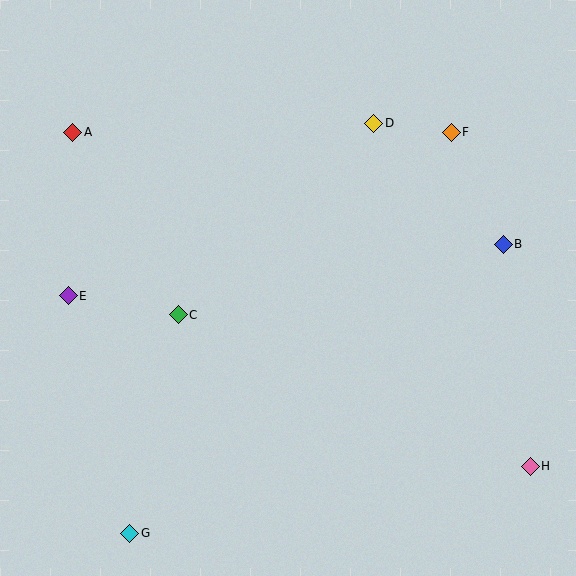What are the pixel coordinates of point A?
Point A is at (73, 132).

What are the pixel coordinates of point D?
Point D is at (374, 123).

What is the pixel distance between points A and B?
The distance between A and B is 445 pixels.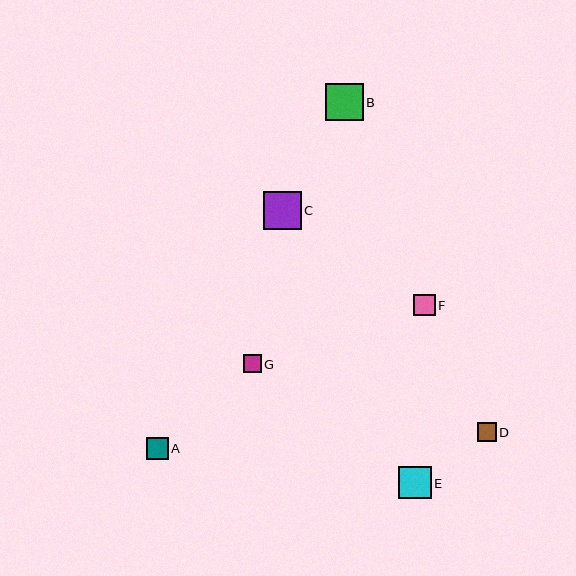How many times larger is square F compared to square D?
Square F is approximately 1.1 times the size of square D.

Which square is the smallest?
Square G is the smallest with a size of approximately 18 pixels.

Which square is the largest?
Square C is the largest with a size of approximately 38 pixels.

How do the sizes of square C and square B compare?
Square C and square B are approximately the same size.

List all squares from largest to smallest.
From largest to smallest: C, B, E, A, F, D, G.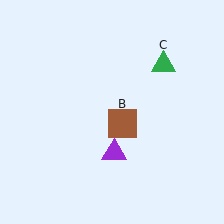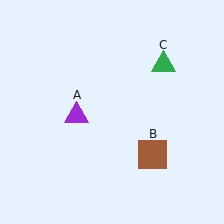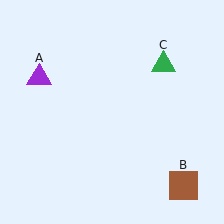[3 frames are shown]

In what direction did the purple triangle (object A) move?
The purple triangle (object A) moved up and to the left.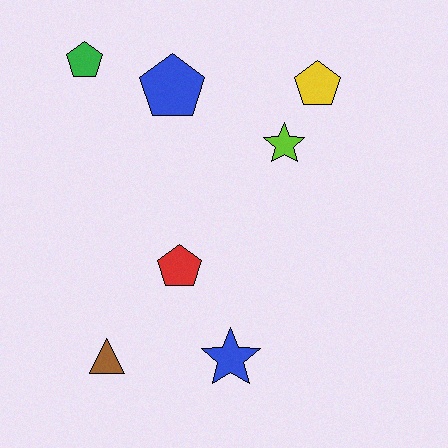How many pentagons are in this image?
There are 4 pentagons.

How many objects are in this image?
There are 7 objects.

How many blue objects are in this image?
There are 2 blue objects.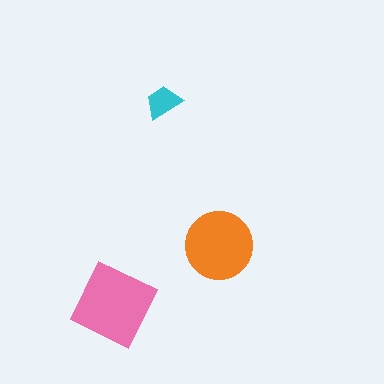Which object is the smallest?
The cyan trapezoid.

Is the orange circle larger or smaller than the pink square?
Smaller.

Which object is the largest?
The pink square.